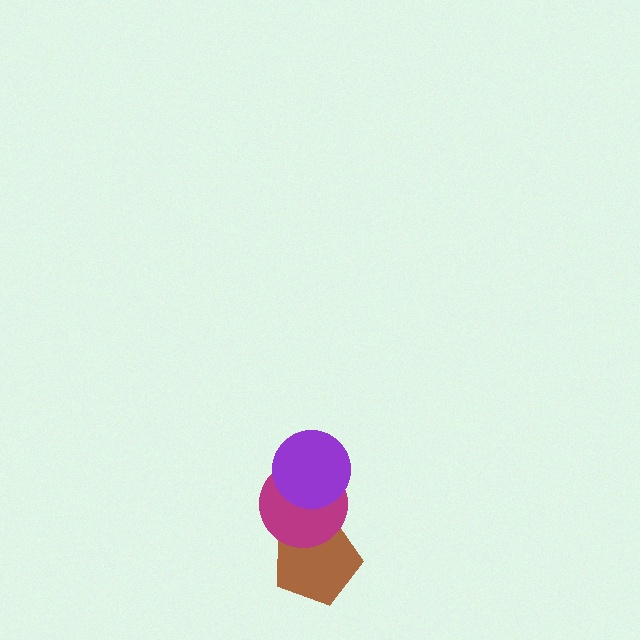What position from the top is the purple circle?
The purple circle is 1st from the top.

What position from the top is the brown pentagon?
The brown pentagon is 3rd from the top.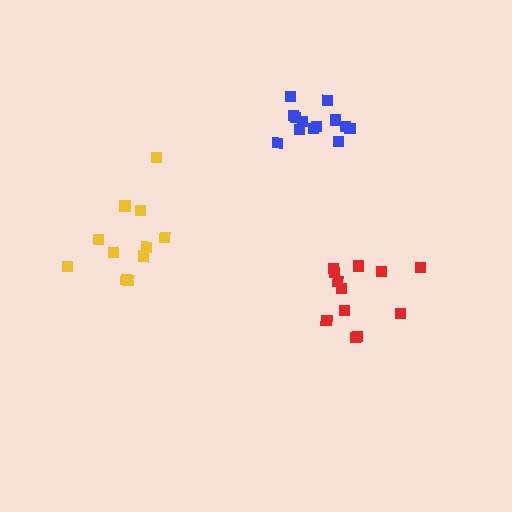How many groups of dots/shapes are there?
There are 3 groups.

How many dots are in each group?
Group 1: 11 dots, Group 2: 13 dots, Group 3: 12 dots (36 total).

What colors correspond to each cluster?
The clusters are colored: yellow, blue, red.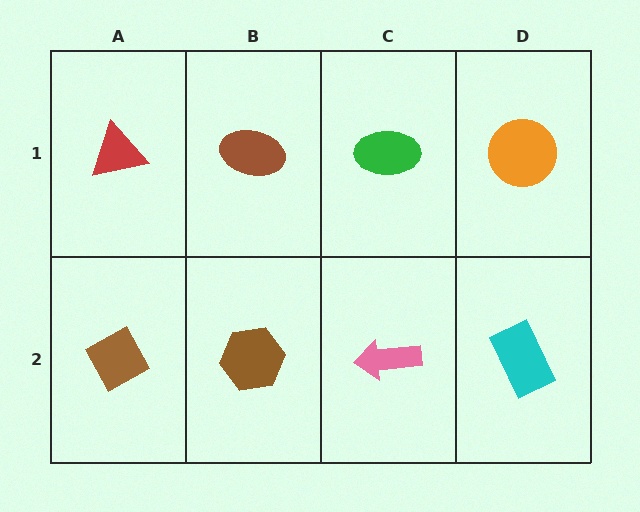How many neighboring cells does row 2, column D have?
2.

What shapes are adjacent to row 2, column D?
An orange circle (row 1, column D), a pink arrow (row 2, column C).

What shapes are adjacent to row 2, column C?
A green ellipse (row 1, column C), a brown hexagon (row 2, column B), a cyan rectangle (row 2, column D).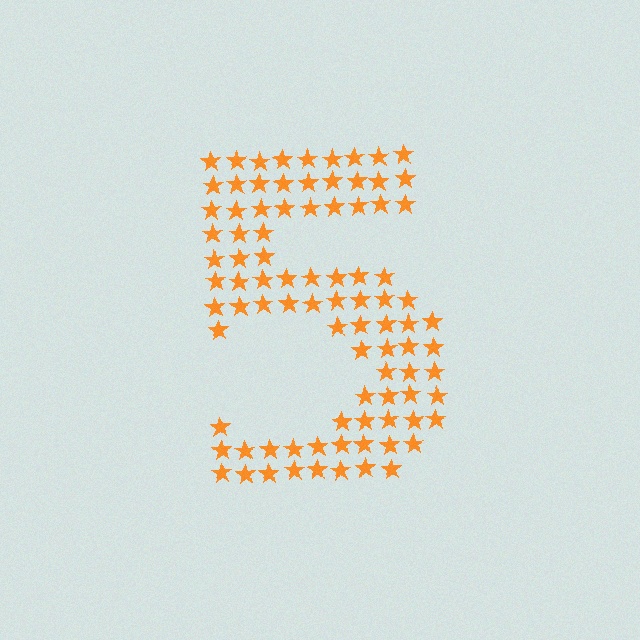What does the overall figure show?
The overall figure shows the digit 5.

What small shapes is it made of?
It is made of small stars.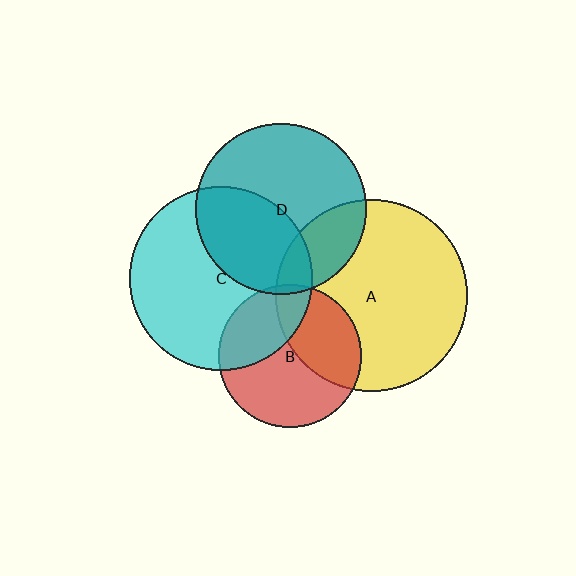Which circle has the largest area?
Circle A (yellow).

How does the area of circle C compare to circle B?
Approximately 1.7 times.